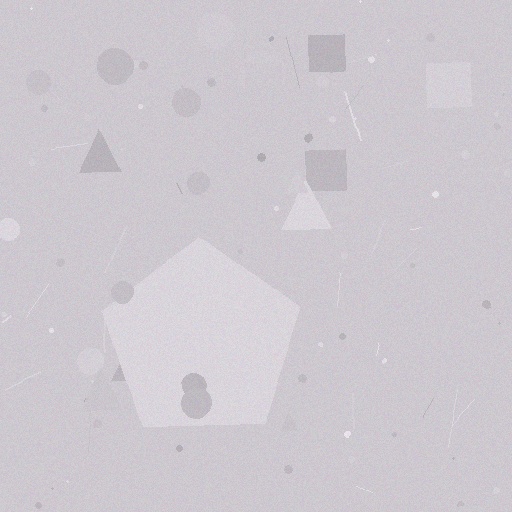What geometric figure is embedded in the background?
A pentagon is embedded in the background.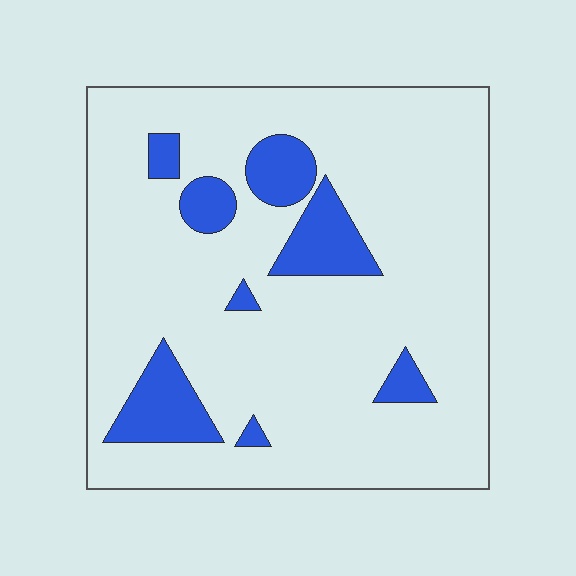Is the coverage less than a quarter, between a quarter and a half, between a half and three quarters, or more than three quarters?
Less than a quarter.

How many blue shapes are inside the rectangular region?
8.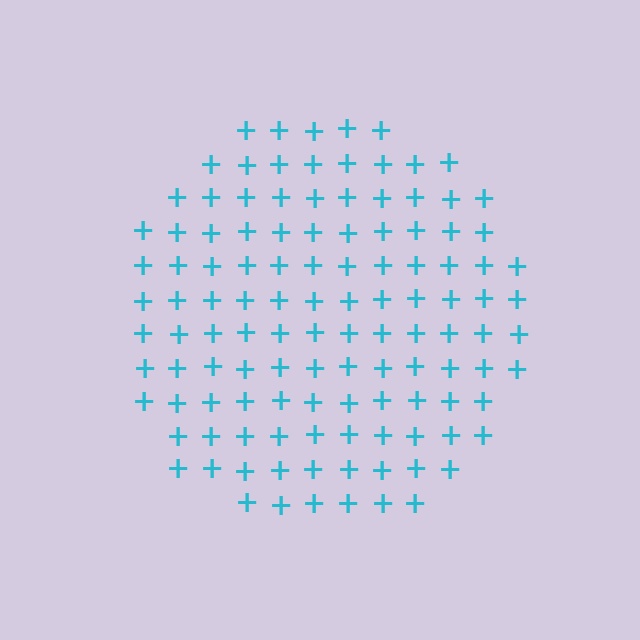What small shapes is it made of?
It is made of small plus signs.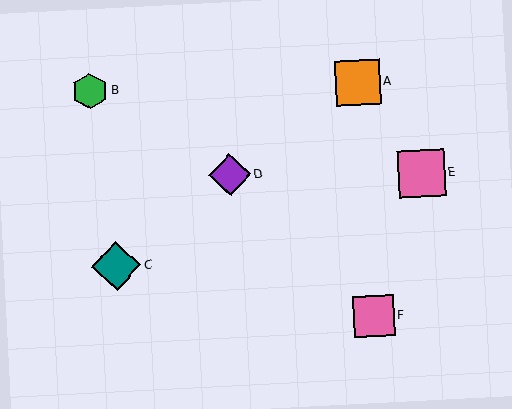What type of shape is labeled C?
Shape C is a teal diamond.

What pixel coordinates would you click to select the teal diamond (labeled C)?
Click at (116, 266) to select the teal diamond C.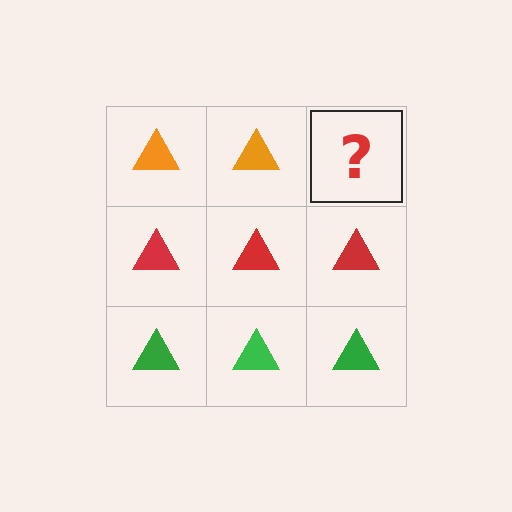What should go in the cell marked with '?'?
The missing cell should contain an orange triangle.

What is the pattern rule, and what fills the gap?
The rule is that each row has a consistent color. The gap should be filled with an orange triangle.